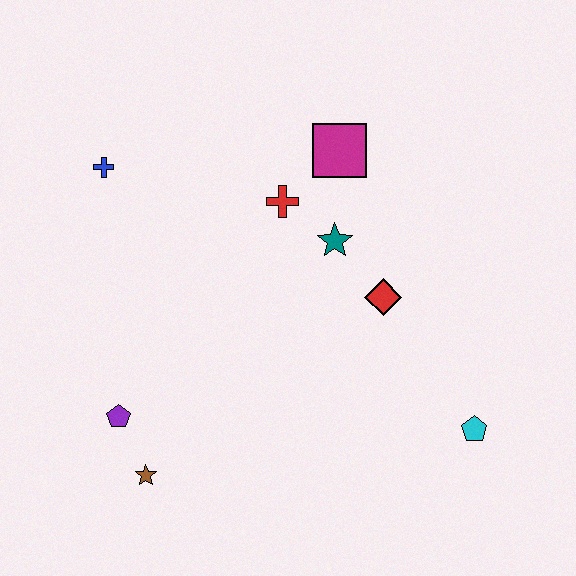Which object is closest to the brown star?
The purple pentagon is closest to the brown star.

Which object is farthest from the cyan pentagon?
The blue cross is farthest from the cyan pentagon.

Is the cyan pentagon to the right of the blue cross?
Yes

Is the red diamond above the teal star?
No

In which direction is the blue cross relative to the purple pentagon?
The blue cross is above the purple pentagon.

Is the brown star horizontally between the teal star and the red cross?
No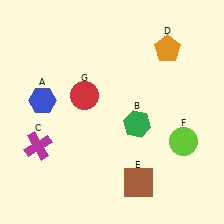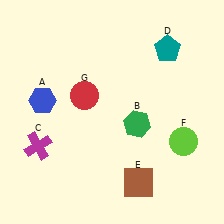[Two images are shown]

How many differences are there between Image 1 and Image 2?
There is 1 difference between the two images.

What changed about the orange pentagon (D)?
In Image 1, D is orange. In Image 2, it changed to teal.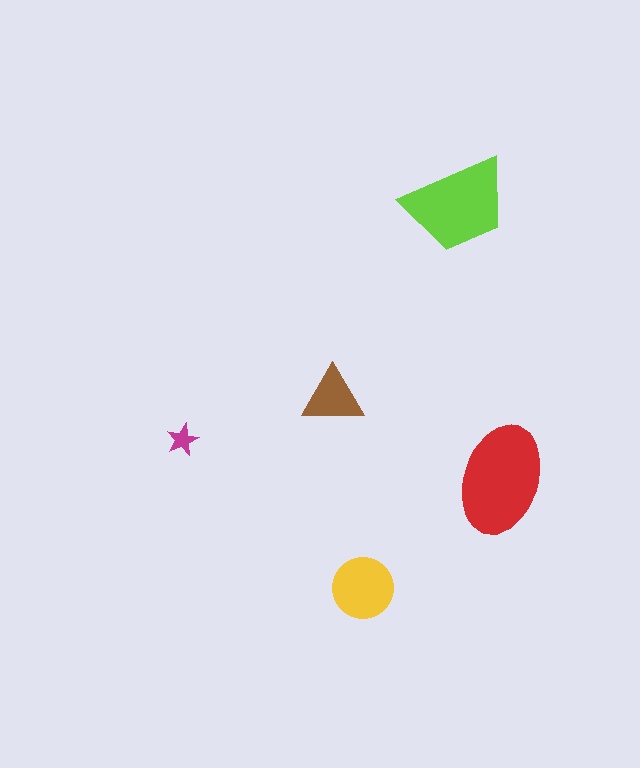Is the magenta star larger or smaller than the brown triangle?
Smaller.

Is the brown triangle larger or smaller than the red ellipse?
Smaller.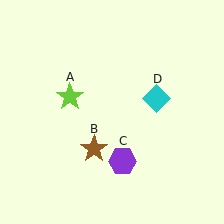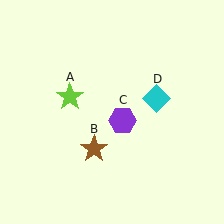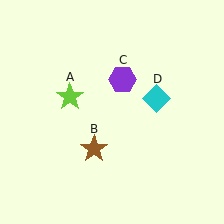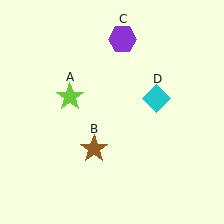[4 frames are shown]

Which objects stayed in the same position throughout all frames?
Lime star (object A) and brown star (object B) and cyan diamond (object D) remained stationary.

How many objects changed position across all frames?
1 object changed position: purple hexagon (object C).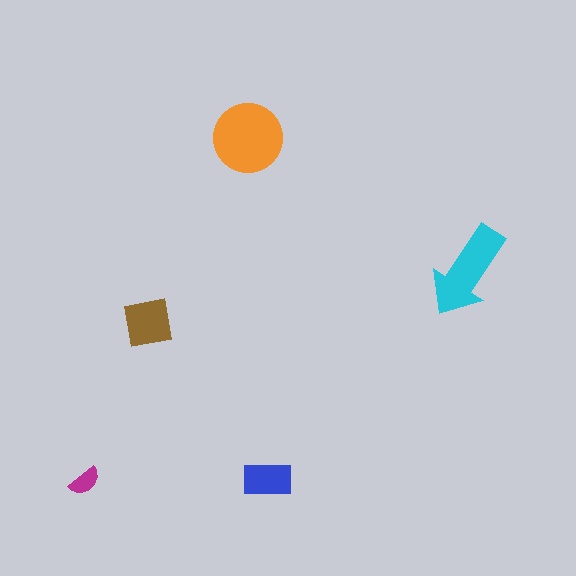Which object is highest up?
The orange circle is topmost.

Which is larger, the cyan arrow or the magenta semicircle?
The cyan arrow.